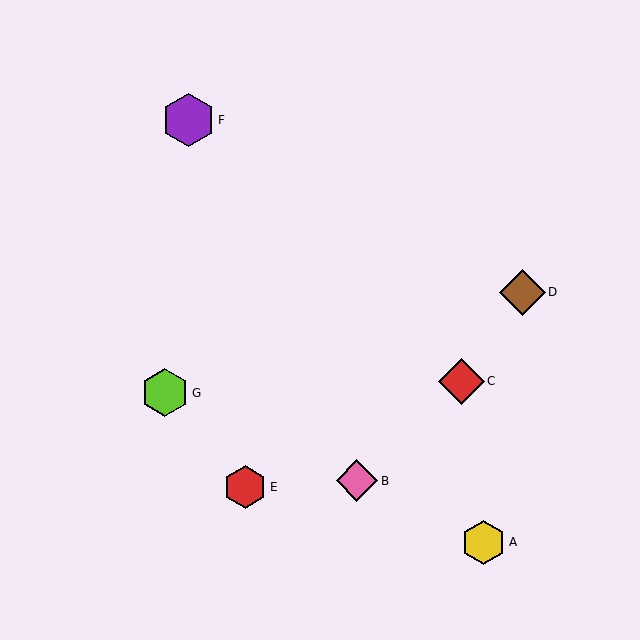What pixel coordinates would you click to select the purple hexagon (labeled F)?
Click at (189, 120) to select the purple hexagon F.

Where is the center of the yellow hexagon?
The center of the yellow hexagon is at (484, 542).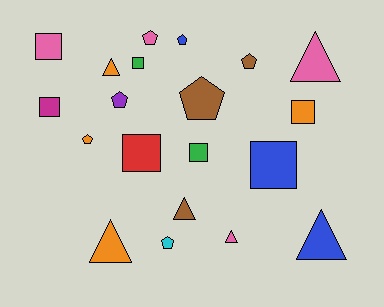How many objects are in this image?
There are 20 objects.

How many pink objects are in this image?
There are 4 pink objects.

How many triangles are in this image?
There are 6 triangles.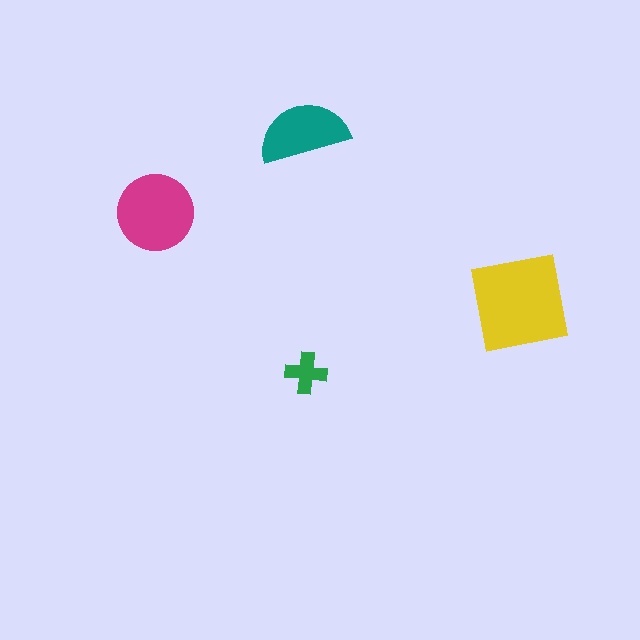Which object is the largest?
The yellow square.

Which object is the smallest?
The green cross.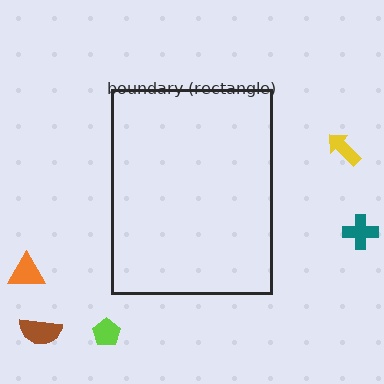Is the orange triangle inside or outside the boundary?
Outside.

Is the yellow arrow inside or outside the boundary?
Outside.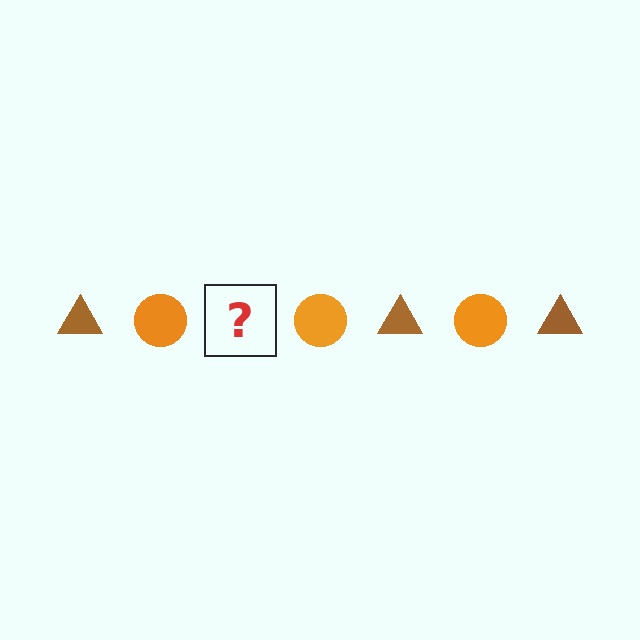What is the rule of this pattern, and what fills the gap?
The rule is that the pattern alternates between brown triangle and orange circle. The gap should be filled with a brown triangle.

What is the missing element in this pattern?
The missing element is a brown triangle.